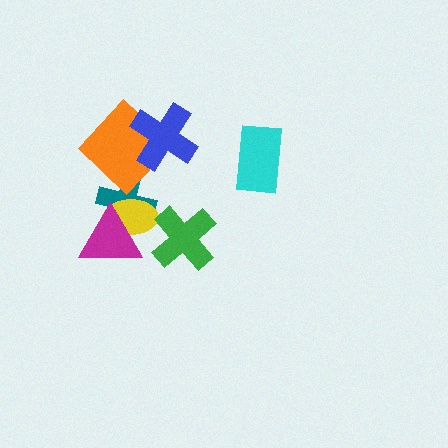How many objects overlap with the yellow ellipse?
2 objects overlap with the yellow ellipse.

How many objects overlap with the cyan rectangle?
0 objects overlap with the cyan rectangle.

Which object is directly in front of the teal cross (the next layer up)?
The orange diamond is directly in front of the teal cross.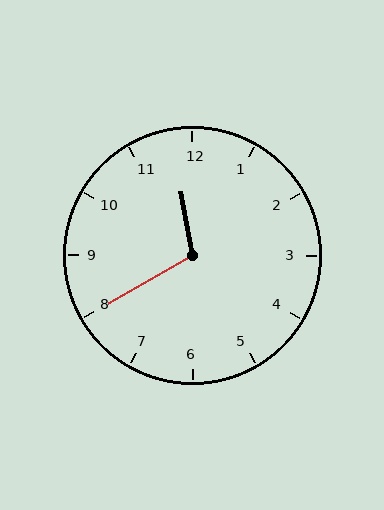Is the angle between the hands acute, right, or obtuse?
It is obtuse.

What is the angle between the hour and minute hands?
Approximately 110 degrees.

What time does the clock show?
11:40.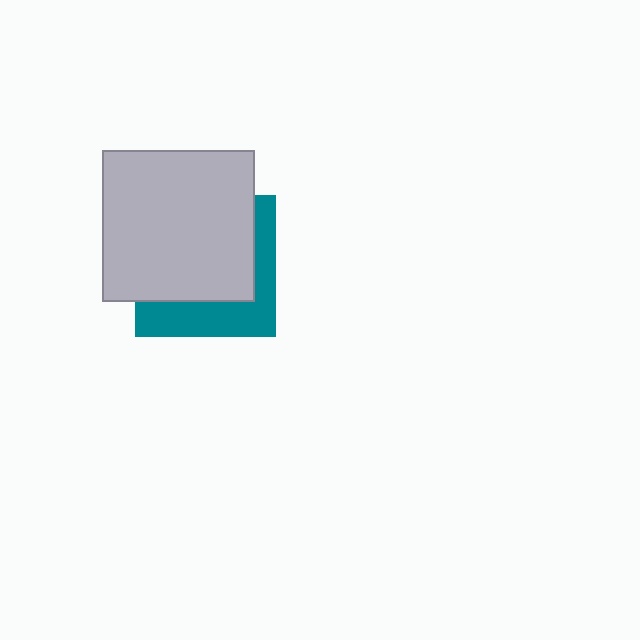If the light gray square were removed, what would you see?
You would see the complete teal square.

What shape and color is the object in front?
The object in front is a light gray square.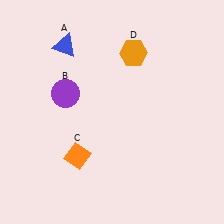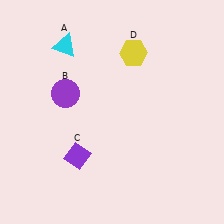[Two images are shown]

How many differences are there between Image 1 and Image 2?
There are 3 differences between the two images.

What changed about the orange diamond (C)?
In Image 1, C is orange. In Image 2, it changed to purple.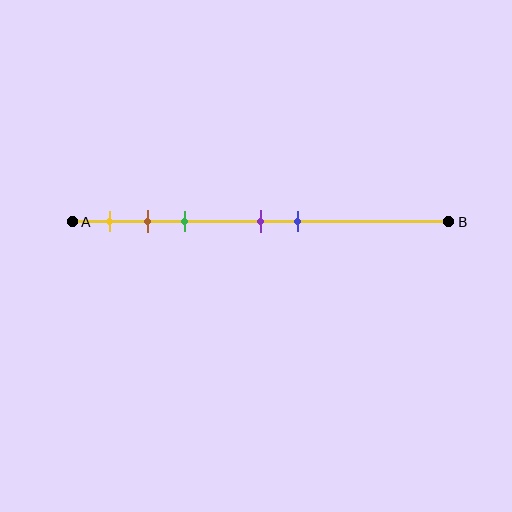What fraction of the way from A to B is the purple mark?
The purple mark is approximately 50% (0.5) of the way from A to B.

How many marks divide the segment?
There are 5 marks dividing the segment.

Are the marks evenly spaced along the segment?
No, the marks are not evenly spaced.